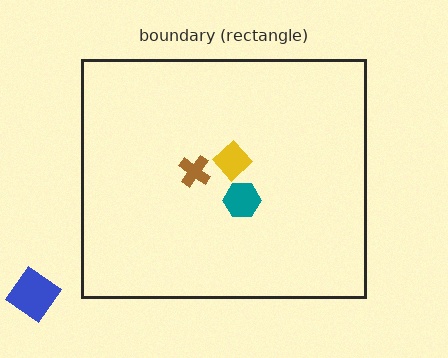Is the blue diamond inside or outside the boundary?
Outside.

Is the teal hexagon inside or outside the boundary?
Inside.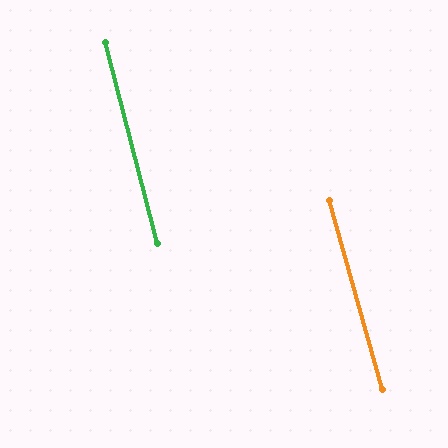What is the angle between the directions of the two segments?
Approximately 1 degree.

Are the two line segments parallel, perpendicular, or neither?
Parallel — their directions differ by only 1.2°.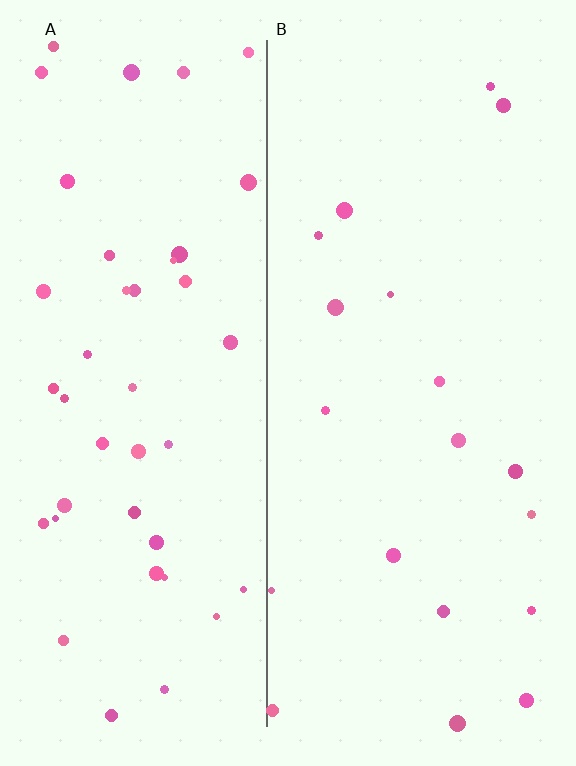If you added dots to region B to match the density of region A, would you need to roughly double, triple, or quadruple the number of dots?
Approximately double.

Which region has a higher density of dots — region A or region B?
A (the left).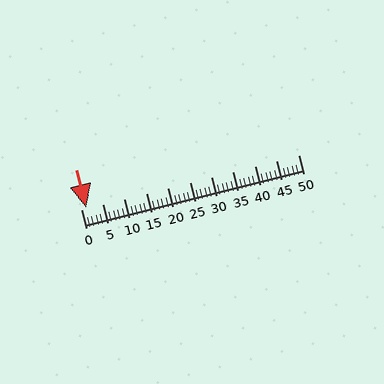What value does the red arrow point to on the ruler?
The red arrow points to approximately 1.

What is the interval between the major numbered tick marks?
The major tick marks are spaced 5 units apart.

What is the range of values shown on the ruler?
The ruler shows values from 0 to 50.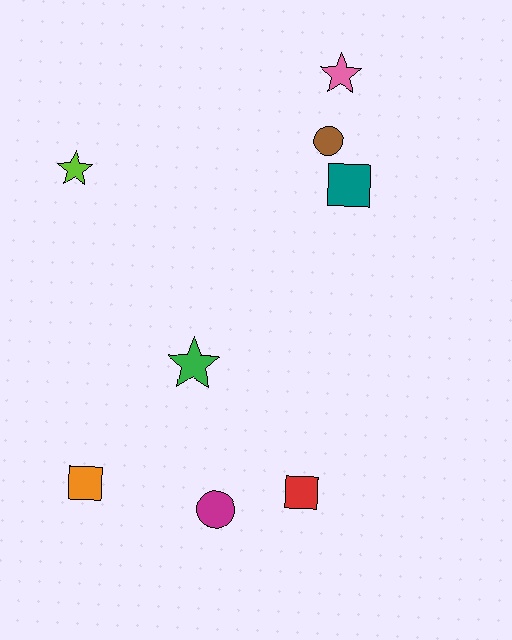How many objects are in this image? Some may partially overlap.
There are 8 objects.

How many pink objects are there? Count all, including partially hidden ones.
There is 1 pink object.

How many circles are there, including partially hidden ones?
There are 2 circles.